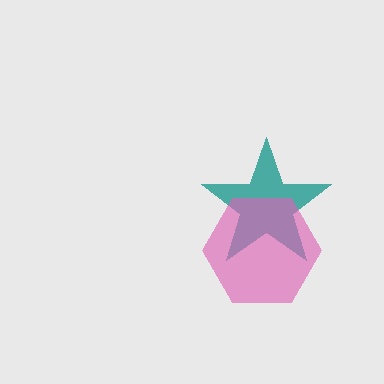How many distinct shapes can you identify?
There are 2 distinct shapes: a teal star, a pink hexagon.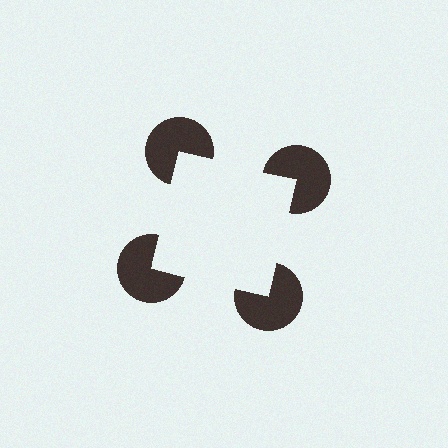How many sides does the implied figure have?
4 sides.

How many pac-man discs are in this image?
There are 4 — one at each vertex of the illusory square.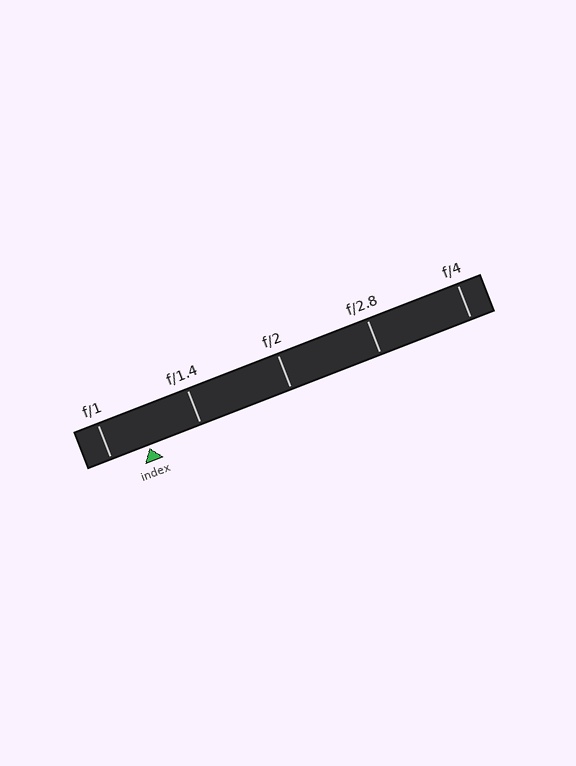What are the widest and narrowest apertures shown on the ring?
The widest aperture shown is f/1 and the narrowest is f/4.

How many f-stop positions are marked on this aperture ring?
There are 5 f-stop positions marked.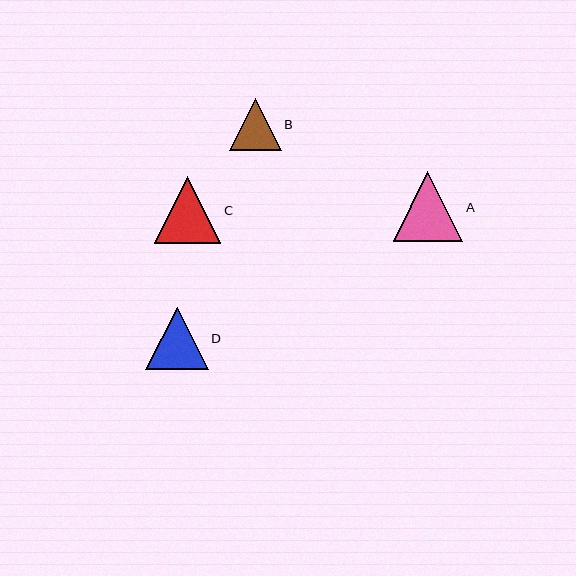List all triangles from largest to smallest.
From largest to smallest: A, C, D, B.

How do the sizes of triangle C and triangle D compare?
Triangle C and triangle D are approximately the same size.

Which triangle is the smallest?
Triangle B is the smallest with a size of approximately 52 pixels.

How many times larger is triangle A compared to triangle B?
Triangle A is approximately 1.3 times the size of triangle B.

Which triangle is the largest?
Triangle A is the largest with a size of approximately 70 pixels.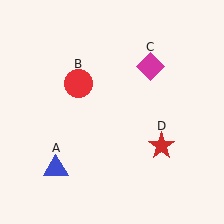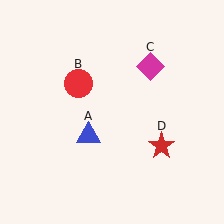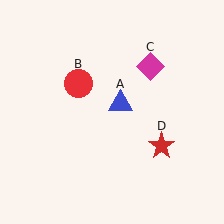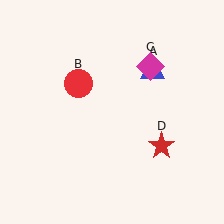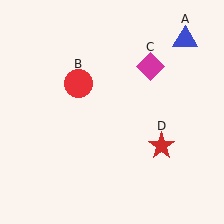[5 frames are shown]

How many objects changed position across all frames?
1 object changed position: blue triangle (object A).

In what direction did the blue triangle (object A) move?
The blue triangle (object A) moved up and to the right.